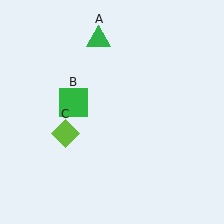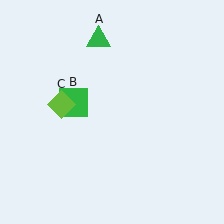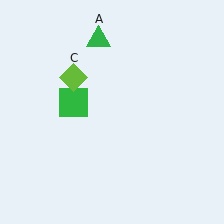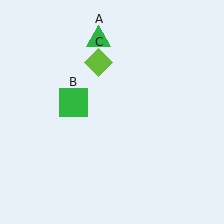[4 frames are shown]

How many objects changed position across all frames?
1 object changed position: lime diamond (object C).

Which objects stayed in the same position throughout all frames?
Green triangle (object A) and green square (object B) remained stationary.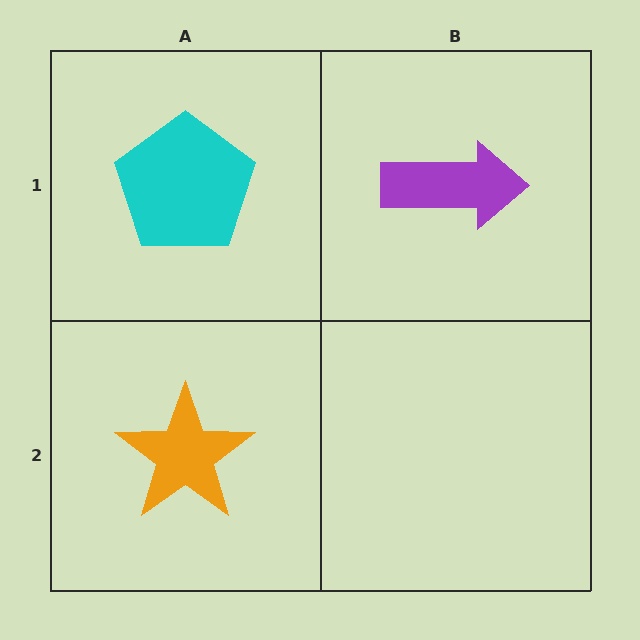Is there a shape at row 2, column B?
No, that cell is empty.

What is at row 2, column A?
An orange star.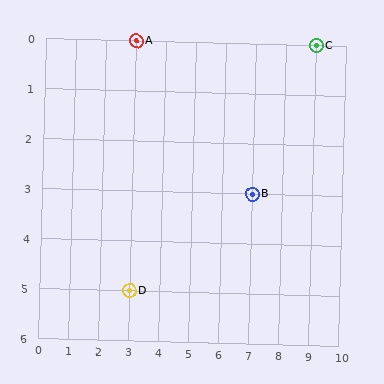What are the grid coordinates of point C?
Point C is at grid coordinates (9, 0).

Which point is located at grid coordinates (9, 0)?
Point C is at (9, 0).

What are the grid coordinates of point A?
Point A is at grid coordinates (3, 0).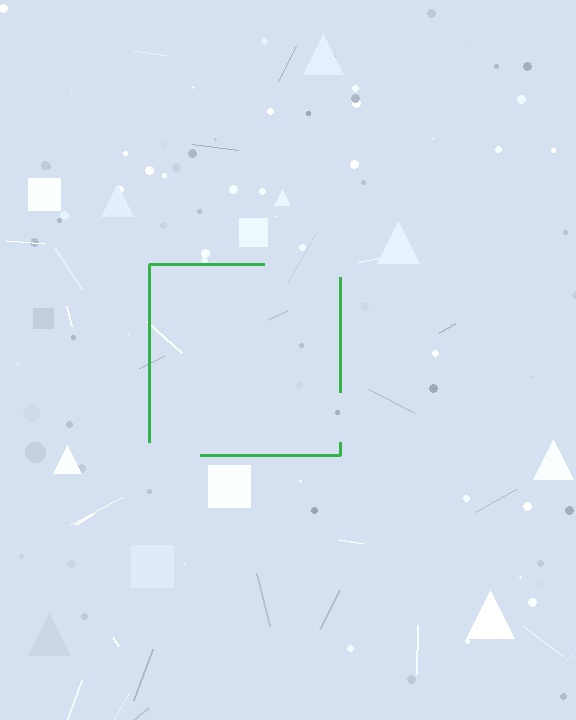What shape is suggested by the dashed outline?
The dashed outline suggests a square.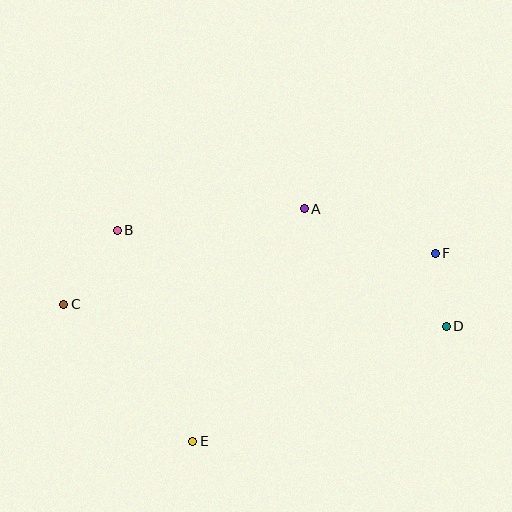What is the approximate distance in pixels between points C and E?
The distance between C and E is approximately 188 pixels.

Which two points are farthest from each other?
Points C and D are farthest from each other.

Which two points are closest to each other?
Points D and F are closest to each other.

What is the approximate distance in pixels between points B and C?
The distance between B and C is approximately 91 pixels.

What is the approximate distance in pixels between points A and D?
The distance between A and D is approximately 184 pixels.